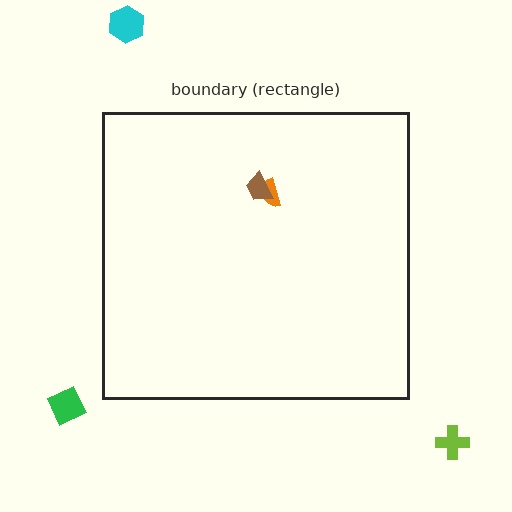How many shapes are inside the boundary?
2 inside, 3 outside.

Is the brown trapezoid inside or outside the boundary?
Inside.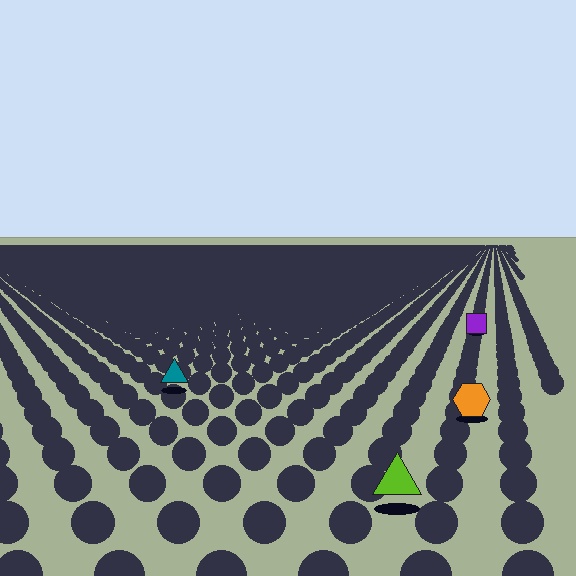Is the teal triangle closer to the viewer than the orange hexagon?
No. The orange hexagon is closer — you can tell from the texture gradient: the ground texture is coarser near it.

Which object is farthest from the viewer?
The purple square is farthest from the viewer. It appears smaller and the ground texture around it is denser.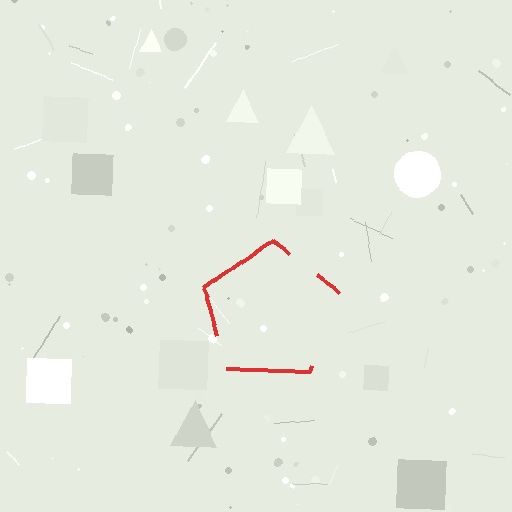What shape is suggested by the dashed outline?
The dashed outline suggests a pentagon.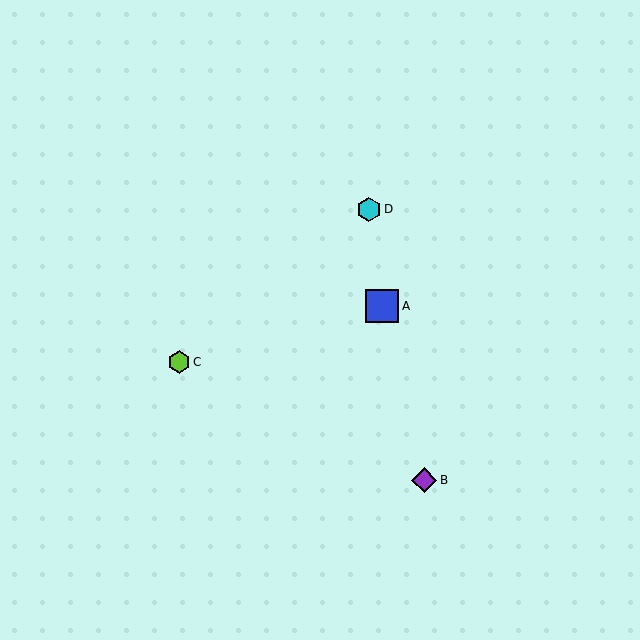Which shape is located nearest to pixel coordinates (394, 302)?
The blue square (labeled A) at (382, 306) is nearest to that location.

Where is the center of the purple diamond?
The center of the purple diamond is at (424, 480).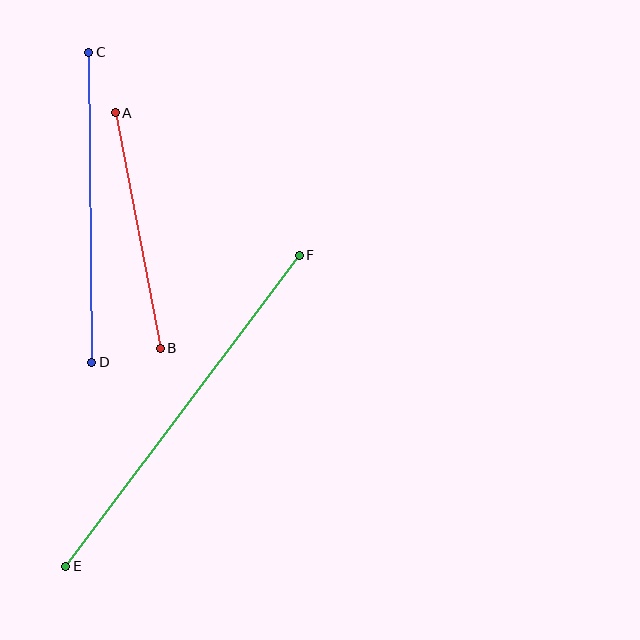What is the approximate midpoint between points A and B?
The midpoint is at approximately (138, 231) pixels.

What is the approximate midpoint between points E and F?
The midpoint is at approximately (183, 411) pixels.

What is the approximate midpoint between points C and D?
The midpoint is at approximately (90, 207) pixels.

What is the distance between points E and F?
The distance is approximately 389 pixels.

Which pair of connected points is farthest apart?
Points E and F are farthest apart.